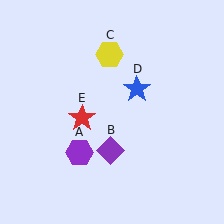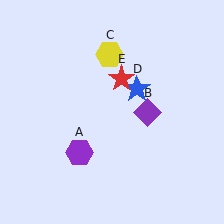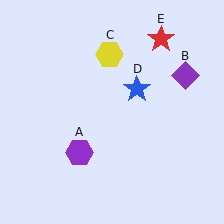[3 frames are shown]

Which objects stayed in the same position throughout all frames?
Purple hexagon (object A) and yellow hexagon (object C) and blue star (object D) remained stationary.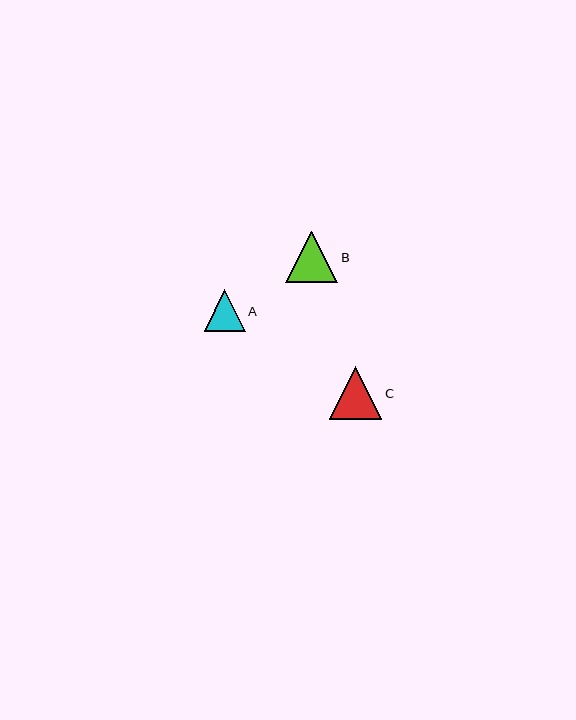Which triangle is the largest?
Triangle C is the largest with a size of approximately 52 pixels.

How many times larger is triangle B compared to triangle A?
Triangle B is approximately 1.2 times the size of triangle A.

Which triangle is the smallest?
Triangle A is the smallest with a size of approximately 41 pixels.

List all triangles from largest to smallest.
From largest to smallest: C, B, A.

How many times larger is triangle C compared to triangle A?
Triangle C is approximately 1.3 times the size of triangle A.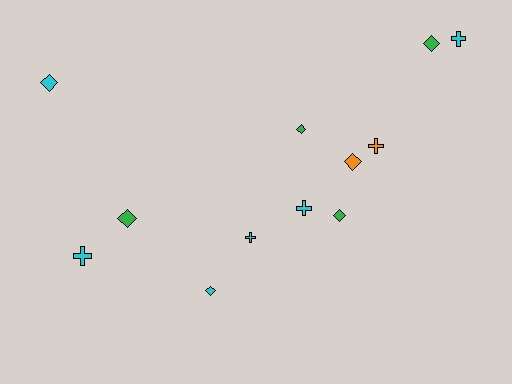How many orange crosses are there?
There is 1 orange cross.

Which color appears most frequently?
Cyan, with 6 objects.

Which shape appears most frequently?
Diamond, with 7 objects.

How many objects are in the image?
There are 12 objects.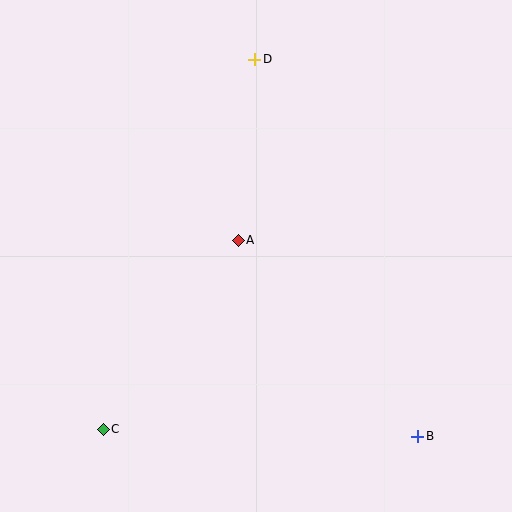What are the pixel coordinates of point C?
Point C is at (103, 430).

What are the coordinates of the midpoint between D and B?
The midpoint between D and B is at (336, 248).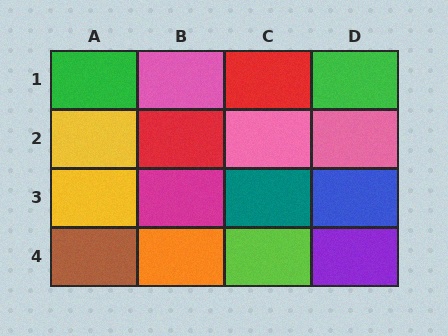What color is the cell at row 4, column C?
Lime.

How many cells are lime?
1 cell is lime.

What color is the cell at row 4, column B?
Orange.